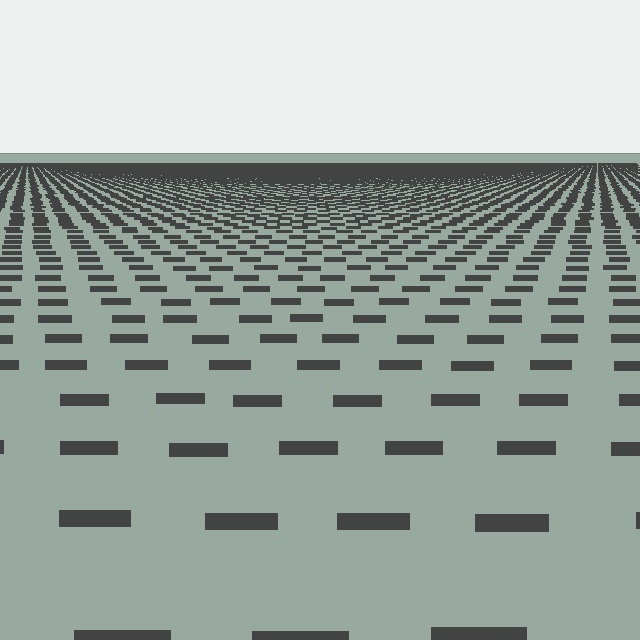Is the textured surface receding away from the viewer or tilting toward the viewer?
The surface is receding away from the viewer. Texture elements get smaller and denser toward the top.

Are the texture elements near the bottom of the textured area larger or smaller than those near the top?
Larger. Near the bottom, elements are closer to the viewer and appear at a bigger on-screen size.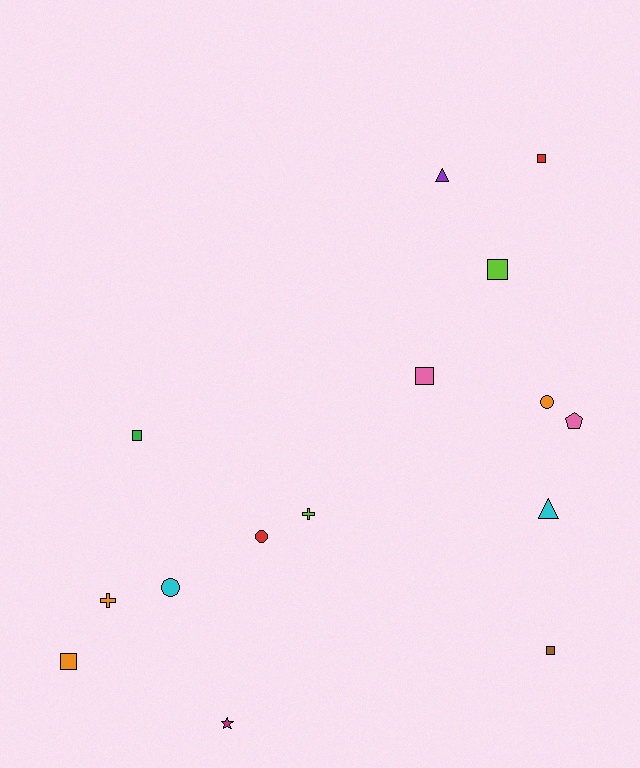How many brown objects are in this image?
There is 1 brown object.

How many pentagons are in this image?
There is 1 pentagon.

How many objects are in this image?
There are 15 objects.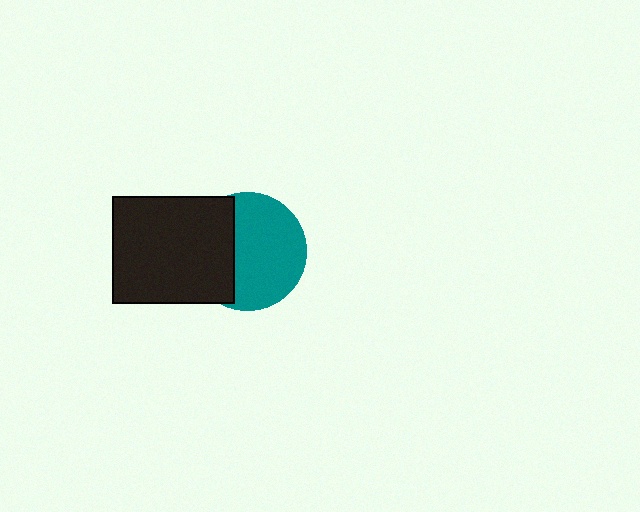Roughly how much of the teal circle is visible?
About half of it is visible (roughly 63%).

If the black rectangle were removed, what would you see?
You would see the complete teal circle.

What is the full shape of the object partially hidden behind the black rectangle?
The partially hidden object is a teal circle.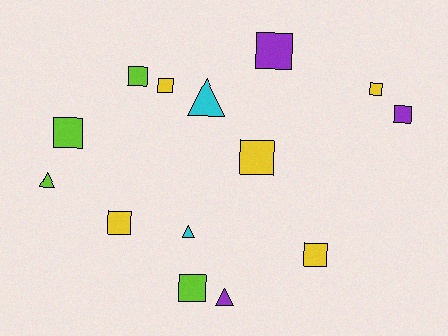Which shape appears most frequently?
Square, with 10 objects.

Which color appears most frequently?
Yellow, with 5 objects.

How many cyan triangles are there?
There are 2 cyan triangles.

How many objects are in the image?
There are 14 objects.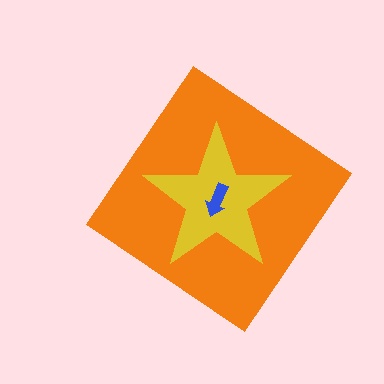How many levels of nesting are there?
3.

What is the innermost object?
The blue arrow.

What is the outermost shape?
The orange diamond.